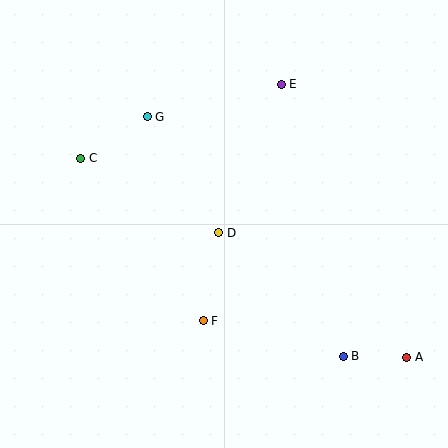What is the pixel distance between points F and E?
The distance between F and E is 249 pixels.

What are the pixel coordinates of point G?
Point G is at (147, 117).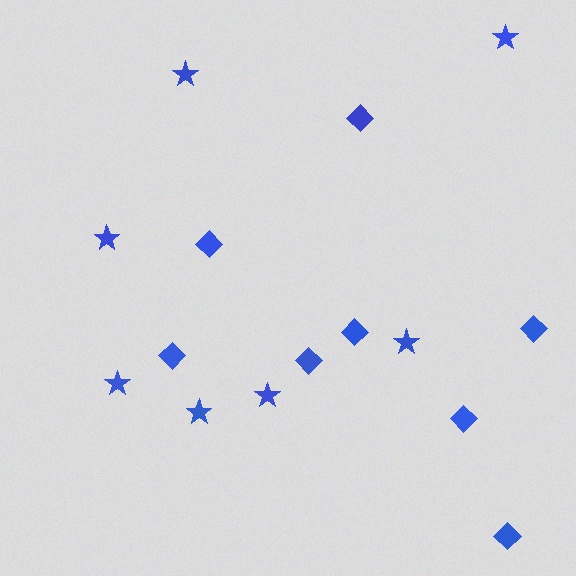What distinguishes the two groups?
There are 2 groups: one group of diamonds (8) and one group of stars (7).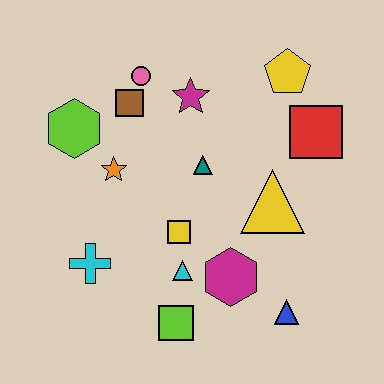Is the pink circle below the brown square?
No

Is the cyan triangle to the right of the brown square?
Yes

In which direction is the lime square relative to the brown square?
The lime square is below the brown square.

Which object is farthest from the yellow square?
The yellow pentagon is farthest from the yellow square.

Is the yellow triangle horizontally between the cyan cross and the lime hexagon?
No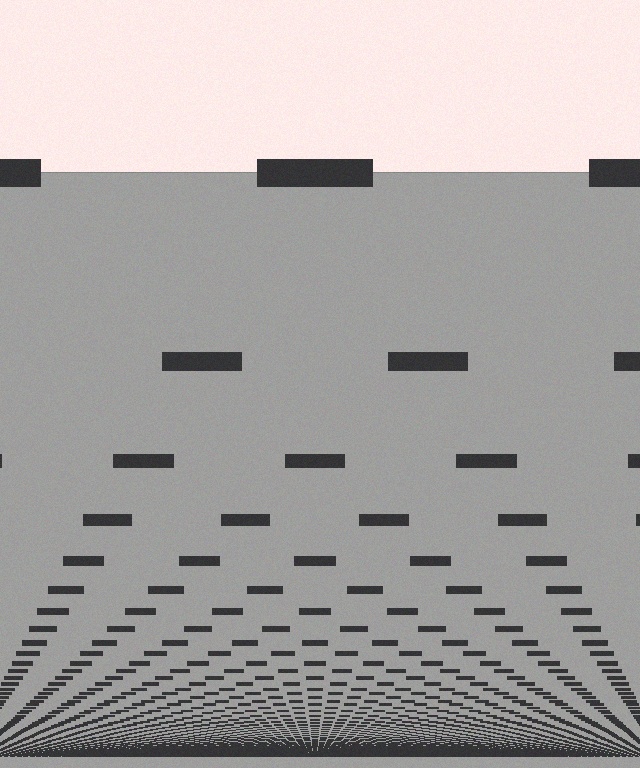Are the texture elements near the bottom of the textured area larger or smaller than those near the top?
Smaller. The gradient is inverted — elements near the bottom are smaller and denser.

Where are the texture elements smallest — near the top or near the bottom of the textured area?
Near the bottom.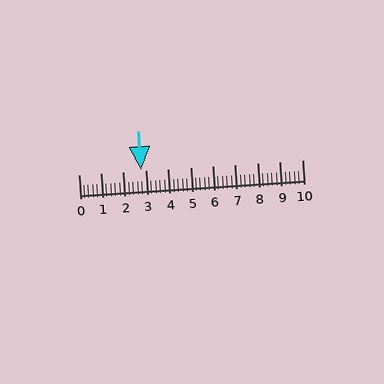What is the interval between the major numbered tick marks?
The major tick marks are spaced 1 units apart.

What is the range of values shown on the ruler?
The ruler shows values from 0 to 10.